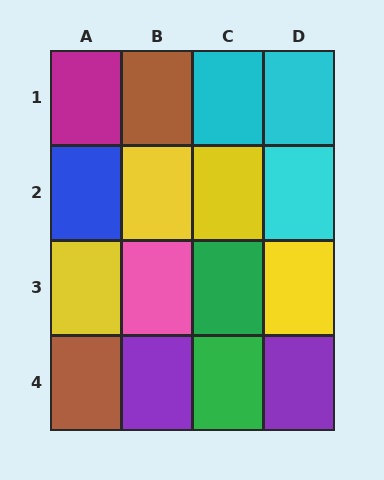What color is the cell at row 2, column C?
Yellow.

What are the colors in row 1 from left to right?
Magenta, brown, cyan, cyan.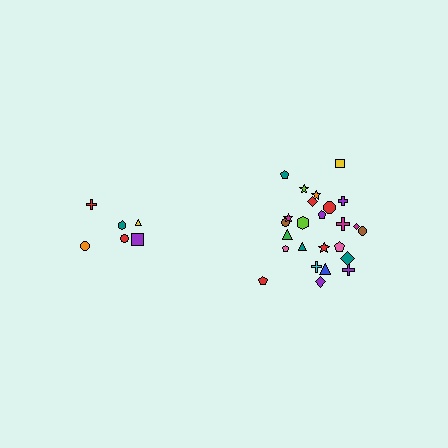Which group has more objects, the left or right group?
The right group.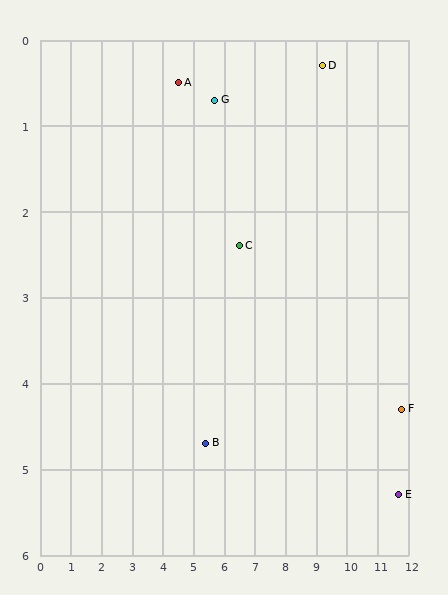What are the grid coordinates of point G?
Point G is at approximately (5.7, 0.7).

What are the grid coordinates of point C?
Point C is at approximately (6.5, 2.4).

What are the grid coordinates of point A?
Point A is at approximately (4.5, 0.5).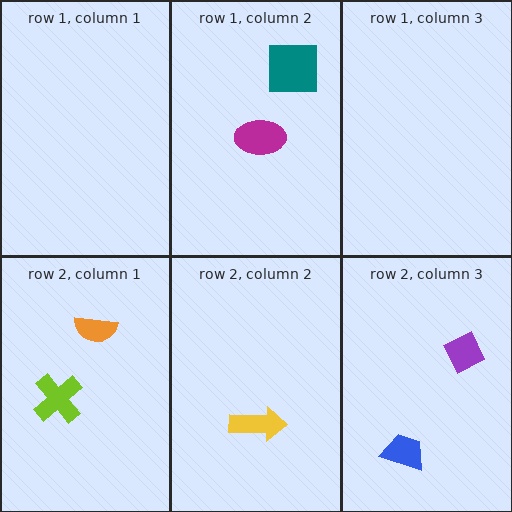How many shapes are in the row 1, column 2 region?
2.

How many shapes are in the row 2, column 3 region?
2.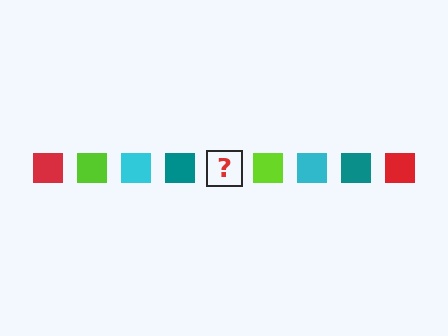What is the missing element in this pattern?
The missing element is a red square.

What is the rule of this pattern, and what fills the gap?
The rule is that the pattern cycles through red, lime, cyan, teal squares. The gap should be filled with a red square.